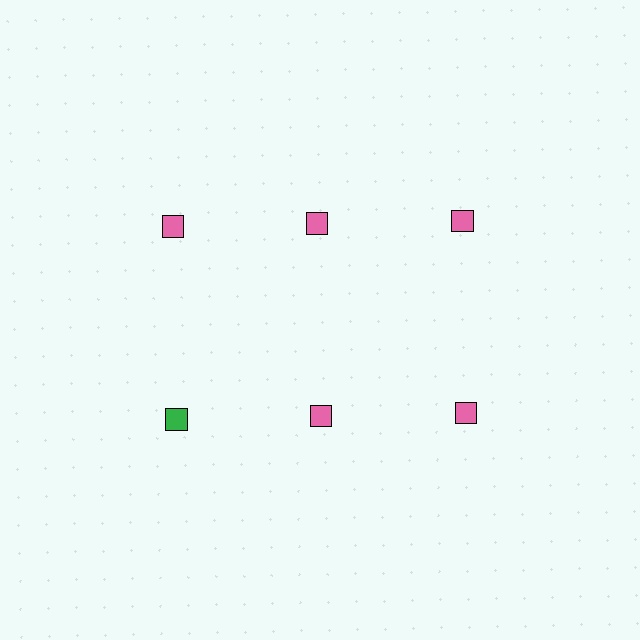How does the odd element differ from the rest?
It has a different color: green instead of pink.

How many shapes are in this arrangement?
There are 6 shapes arranged in a grid pattern.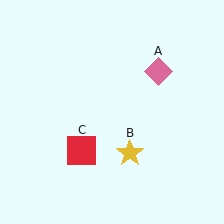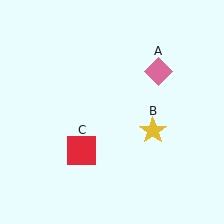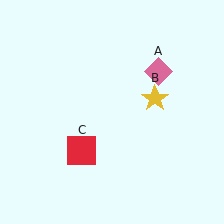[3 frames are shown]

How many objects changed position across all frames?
1 object changed position: yellow star (object B).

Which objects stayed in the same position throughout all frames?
Pink diamond (object A) and red square (object C) remained stationary.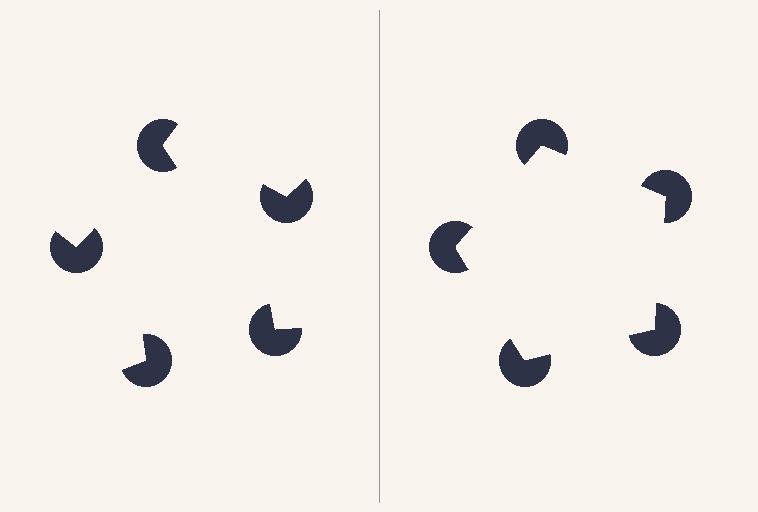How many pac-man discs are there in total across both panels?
10 — 5 on each side.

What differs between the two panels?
The pac-man discs are positioned identically on both sides; only the wedge orientations differ. On the right they align to a pentagon; on the left they are misaligned.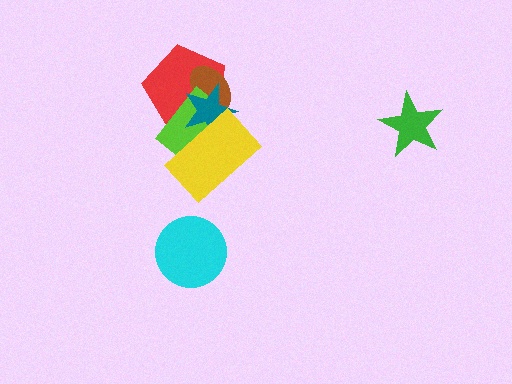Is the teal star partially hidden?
Yes, it is partially covered by another shape.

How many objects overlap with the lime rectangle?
4 objects overlap with the lime rectangle.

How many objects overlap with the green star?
0 objects overlap with the green star.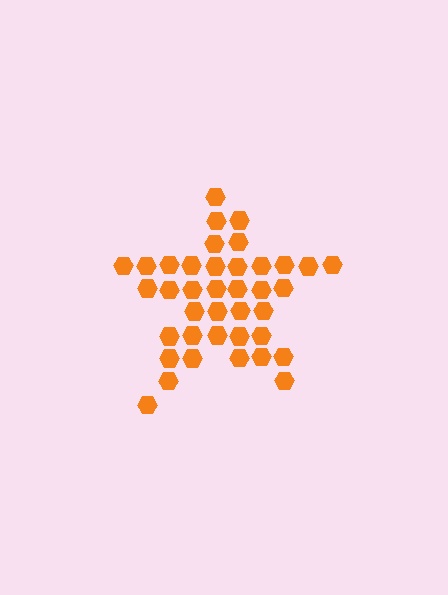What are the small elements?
The small elements are hexagons.